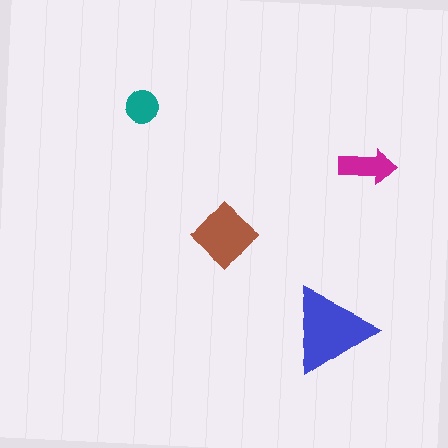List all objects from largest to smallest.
The blue triangle, the brown diamond, the magenta arrow, the teal circle.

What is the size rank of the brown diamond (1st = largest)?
2nd.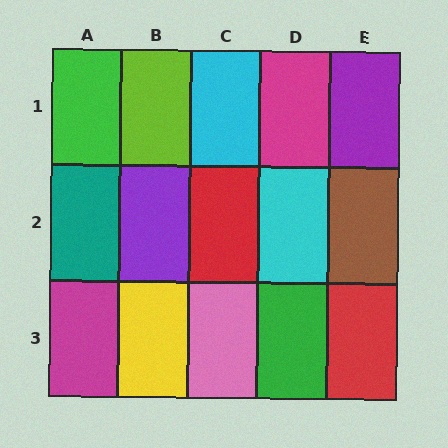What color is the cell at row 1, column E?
Purple.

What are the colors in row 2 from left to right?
Teal, purple, red, cyan, brown.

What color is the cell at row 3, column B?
Yellow.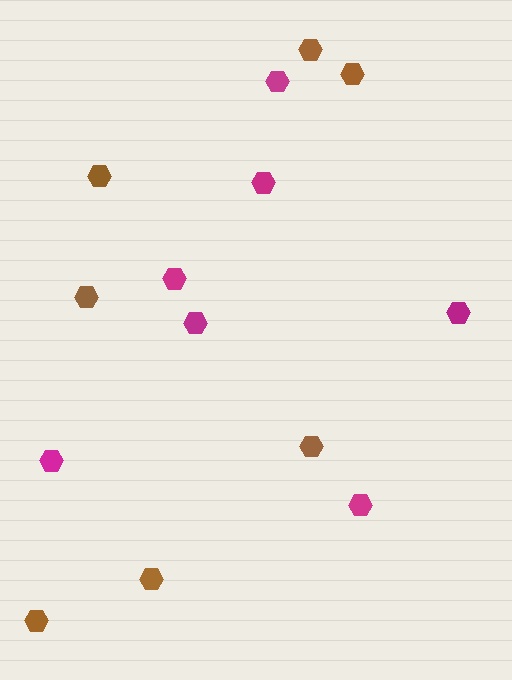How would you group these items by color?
There are 2 groups: one group of brown hexagons (7) and one group of magenta hexagons (7).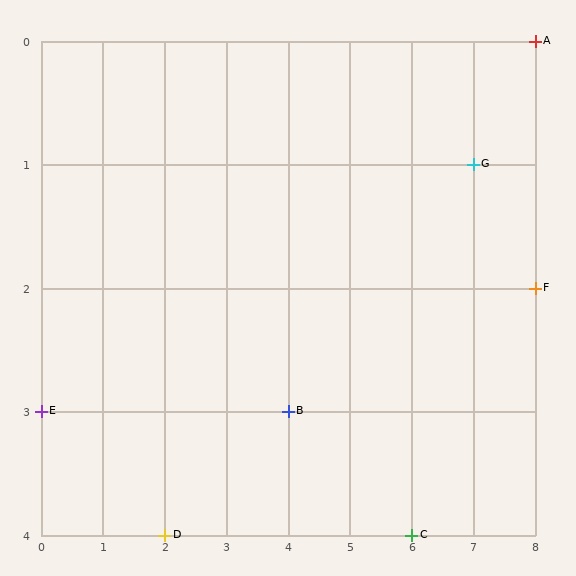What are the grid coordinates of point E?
Point E is at grid coordinates (0, 3).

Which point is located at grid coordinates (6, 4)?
Point C is at (6, 4).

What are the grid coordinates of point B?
Point B is at grid coordinates (4, 3).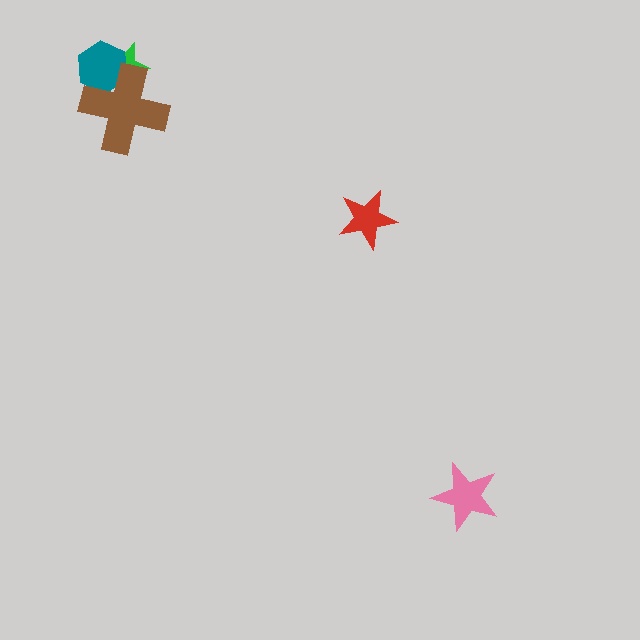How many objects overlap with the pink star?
0 objects overlap with the pink star.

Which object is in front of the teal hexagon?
The brown cross is in front of the teal hexagon.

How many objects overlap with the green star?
2 objects overlap with the green star.